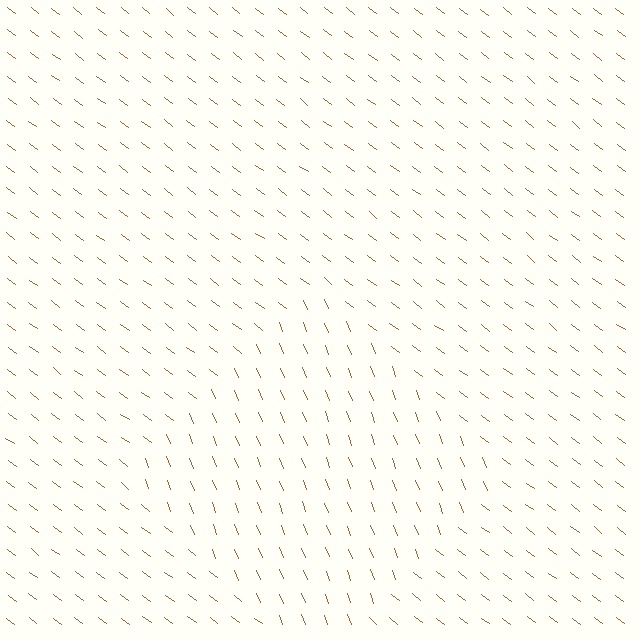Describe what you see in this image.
The image is filled with small brown line segments. A diamond region in the image has lines oriented differently from the surrounding lines, creating a visible texture boundary.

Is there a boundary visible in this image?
Yes, there is a texture boundary formed by a change in line orientation.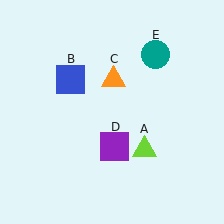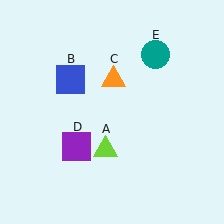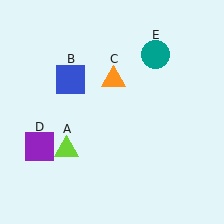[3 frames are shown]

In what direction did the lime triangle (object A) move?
The lime triangle (object A) moved left.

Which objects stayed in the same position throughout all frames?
Blue square (object B) and orange triangle (object C) and teal circle (object E) remained stationary.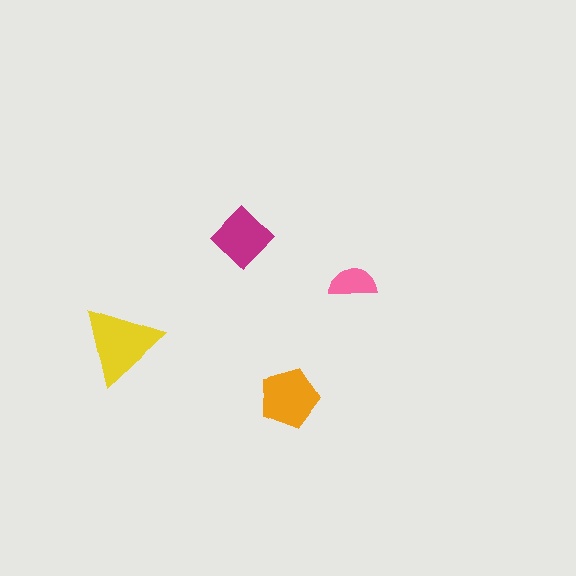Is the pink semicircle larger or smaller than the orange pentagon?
Smaller.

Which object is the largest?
The yellow triangle.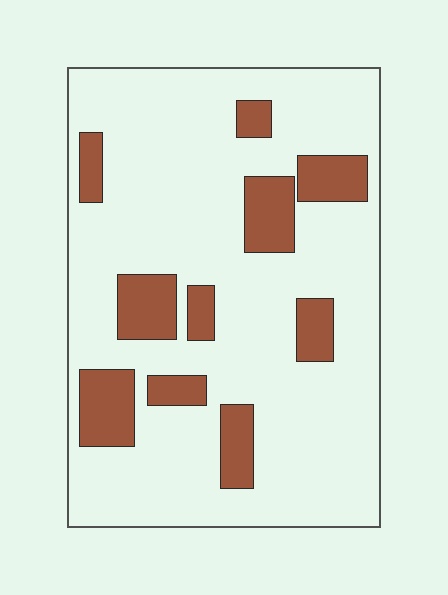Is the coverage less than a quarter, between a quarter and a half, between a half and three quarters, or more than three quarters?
Less than a quarter.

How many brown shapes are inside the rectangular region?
10.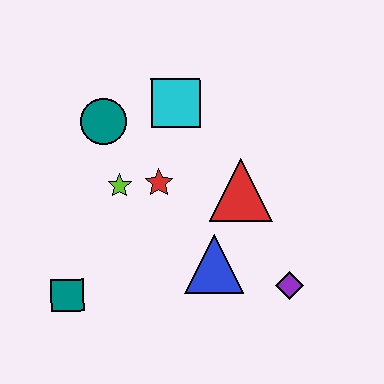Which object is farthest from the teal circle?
The purple diamond is farthest from the teal circle.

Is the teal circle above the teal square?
Yes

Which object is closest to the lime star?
The red star is closest to the lime star.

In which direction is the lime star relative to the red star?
The lime star is to the left of the red star.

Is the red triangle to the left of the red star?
No